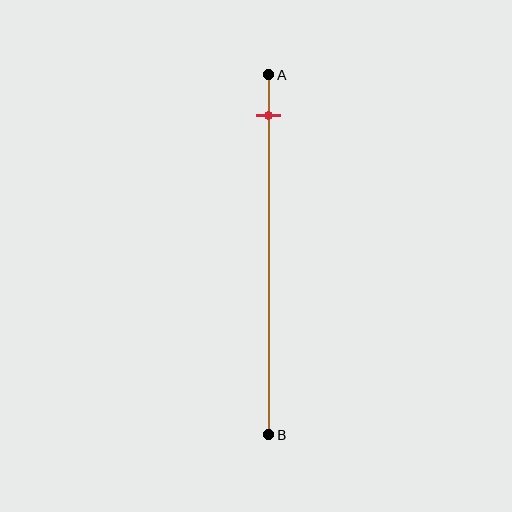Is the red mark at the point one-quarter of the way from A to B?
No, the mark is at about 10% from A, not at the 25% one-quarter point.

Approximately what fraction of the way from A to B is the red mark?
The red mark is approximately 10% of the way from A to B.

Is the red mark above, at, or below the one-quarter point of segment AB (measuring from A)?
The red mark is above the one-quarter point of segment AB.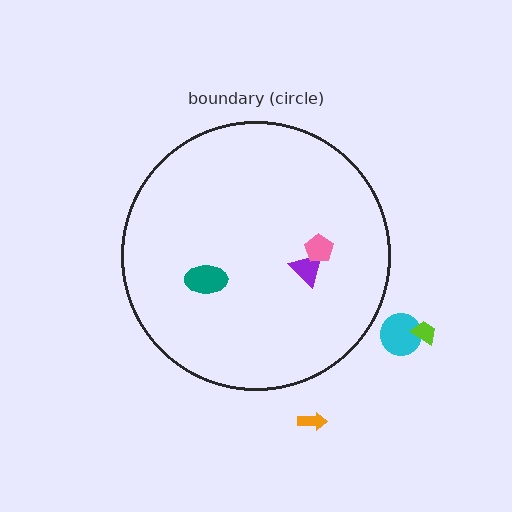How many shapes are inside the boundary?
3 inside, 3 outside.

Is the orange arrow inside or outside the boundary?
Outside.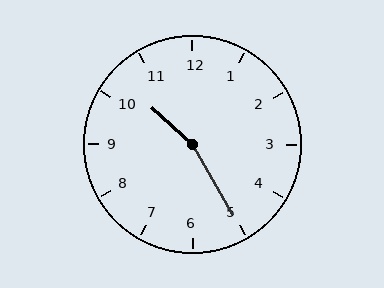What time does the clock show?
10:25.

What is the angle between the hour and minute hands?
Approximately 162 degrees.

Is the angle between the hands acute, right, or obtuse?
It is obtuse.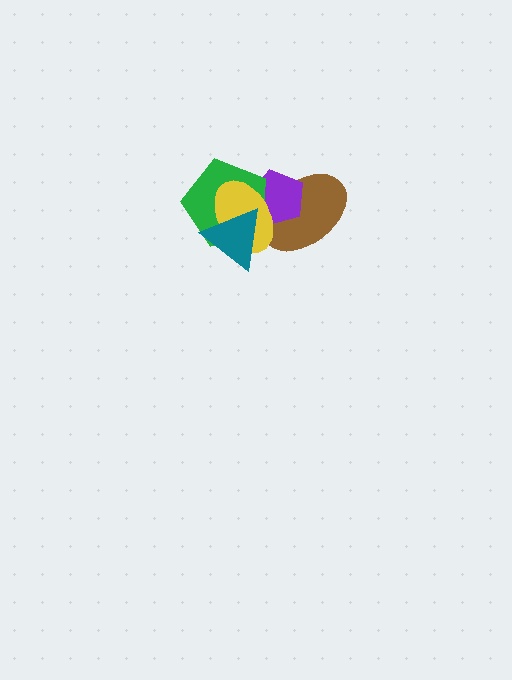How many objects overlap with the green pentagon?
4 objects overlap with the green pentagon.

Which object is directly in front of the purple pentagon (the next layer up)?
The green pentagon is directly in front of the purple pentagon.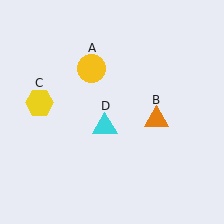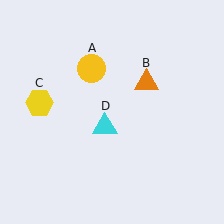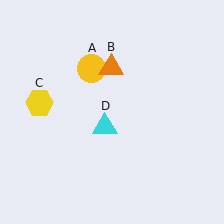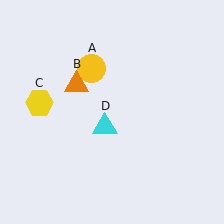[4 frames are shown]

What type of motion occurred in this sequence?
The orange triangle (object B) rotated counterclockwise around the center of the scene.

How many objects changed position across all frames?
1 object changed position: orange triangle (object B).